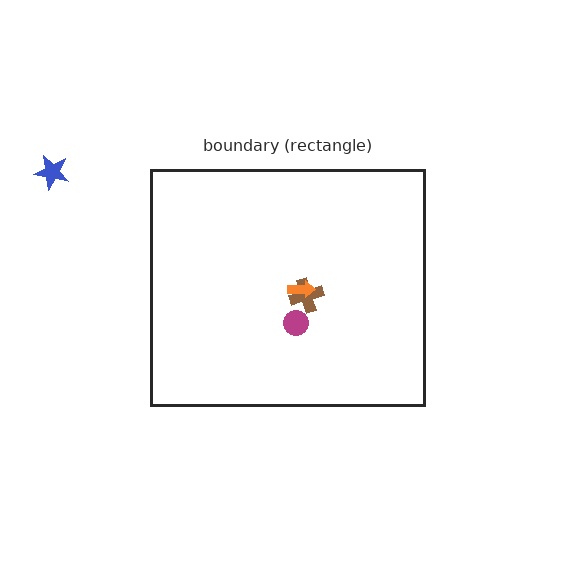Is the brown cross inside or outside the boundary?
Inside.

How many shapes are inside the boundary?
3 inside, 1 outside.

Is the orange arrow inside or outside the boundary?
Inside.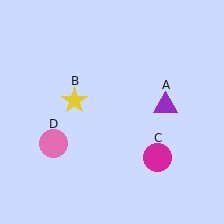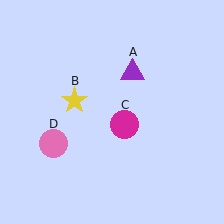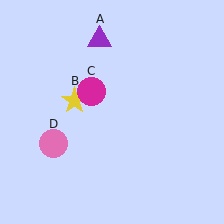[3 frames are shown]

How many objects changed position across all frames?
2 objects changed position: purple triangle (object A), magenta circle (object C).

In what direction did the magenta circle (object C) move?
The magenta circle (object C) moved up and to the left.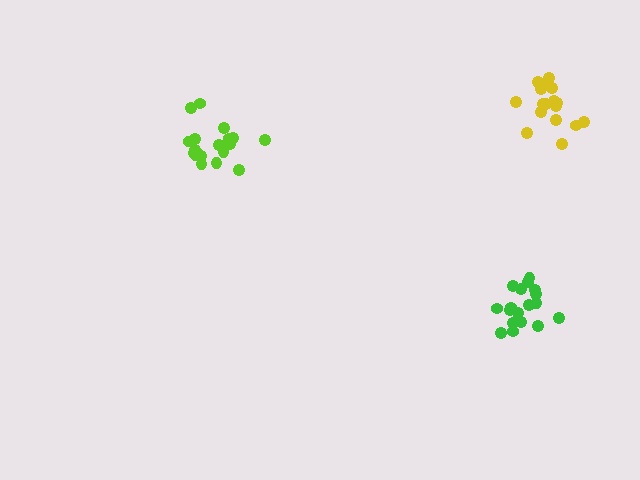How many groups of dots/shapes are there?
There are 3 groups.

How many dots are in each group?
Group 1: 19 dots, Group 2: 17 dots, Group 3: 18 dots (54 total).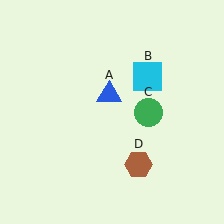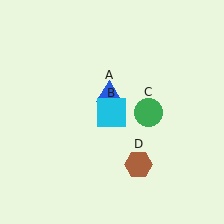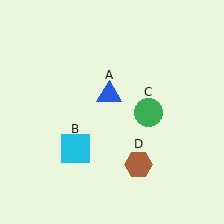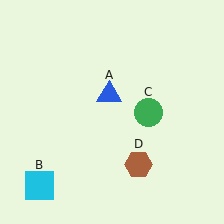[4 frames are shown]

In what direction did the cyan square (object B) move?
The cyan square (object B) moved down and to the left.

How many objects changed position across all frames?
1 object changed position: cyan square (object B).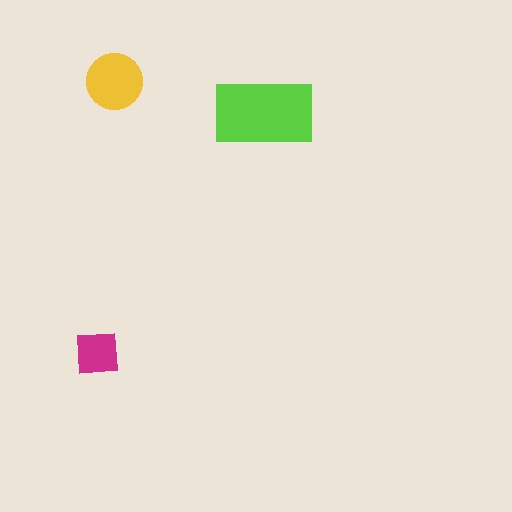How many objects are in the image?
There are 3 objects in the image.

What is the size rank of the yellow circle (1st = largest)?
2nd.